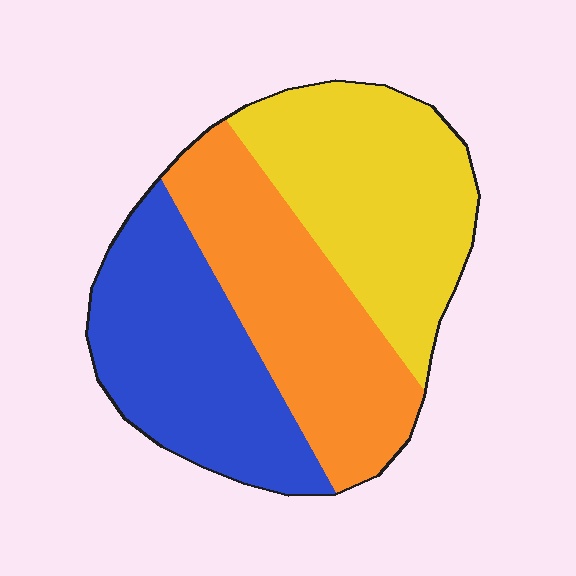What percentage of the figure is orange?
Orange covers 33% of the figure.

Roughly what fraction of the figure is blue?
Blue takes up about one third (1/3) of the figure.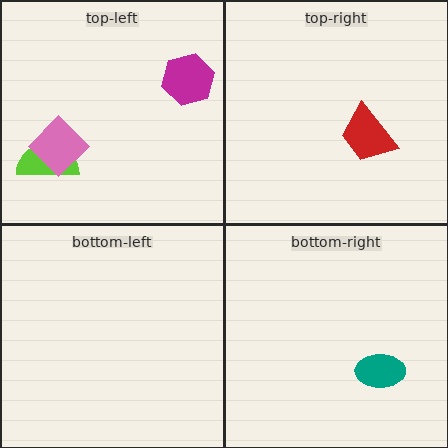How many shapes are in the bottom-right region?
1.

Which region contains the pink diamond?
The top-left region.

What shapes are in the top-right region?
The red trapezoid.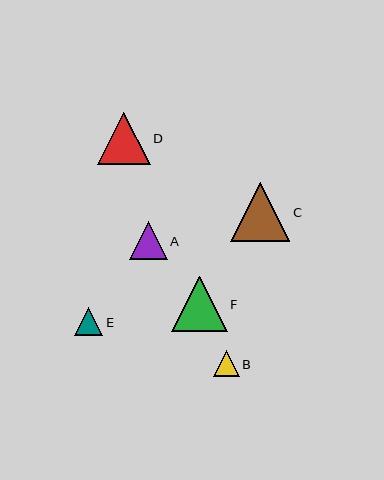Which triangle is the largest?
Triangle C is the largest with a size of approximately 60 pixels.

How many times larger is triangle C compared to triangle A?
Triangle C is approximately 1.6 times the size of triangle A.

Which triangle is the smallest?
Triangle B is the smallest with a size of approximately 26 pixels.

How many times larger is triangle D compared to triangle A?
Triangle D is approximately 1.4 times the size of triangle A.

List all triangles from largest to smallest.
From largest to smallest: C, F, D, A, E, B.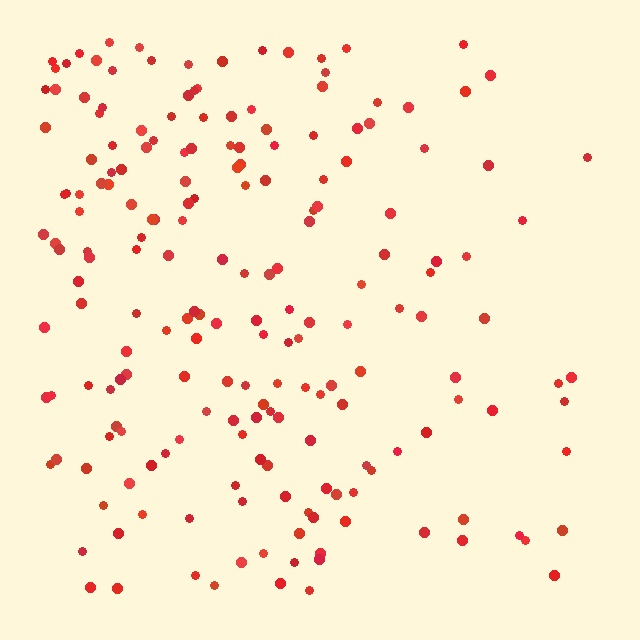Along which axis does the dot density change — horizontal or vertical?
Horizontal.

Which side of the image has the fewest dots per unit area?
The right.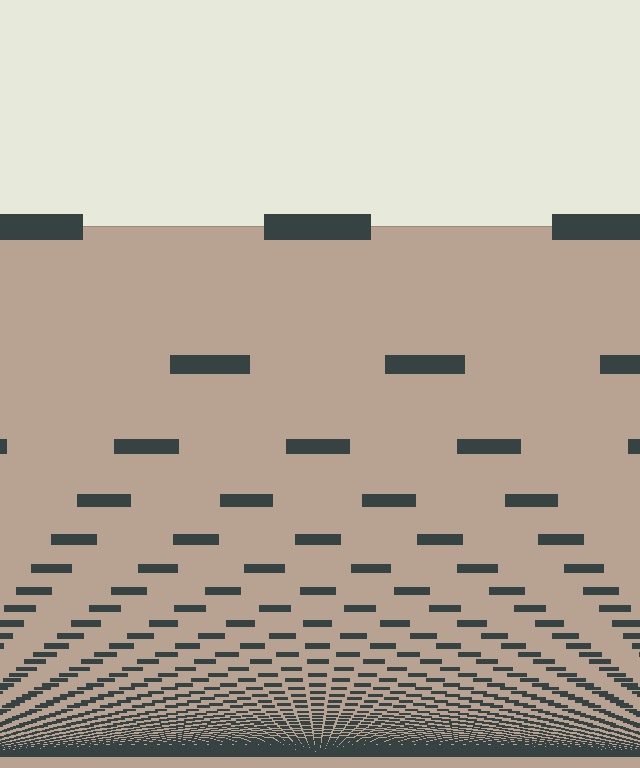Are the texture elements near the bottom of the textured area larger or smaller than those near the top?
Smaller. The gradient is inverted — elements near the bottom are smaller and denser.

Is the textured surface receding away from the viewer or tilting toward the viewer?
The surface appears to tilt toward the viewer. Texture elements get larger and sparser toward the top.